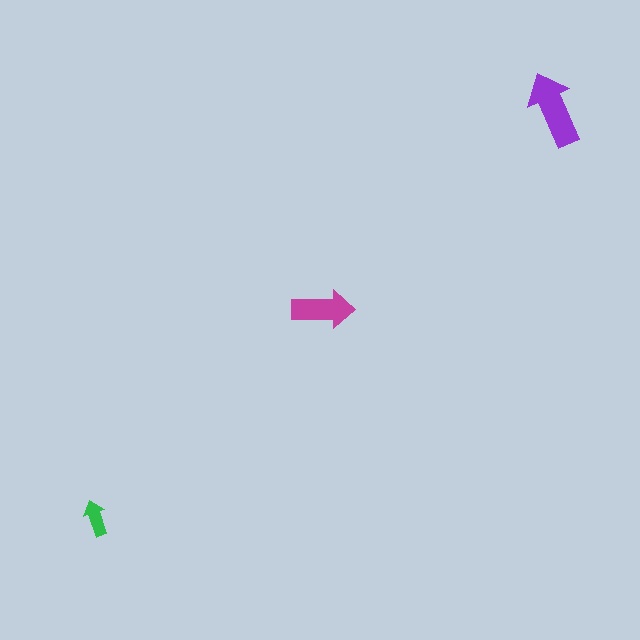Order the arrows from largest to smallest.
the purple one, the magenta one, the green one.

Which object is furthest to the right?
The purple arrow is rightmost.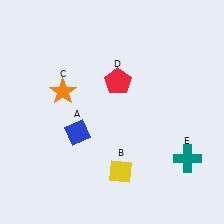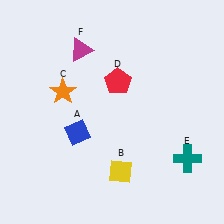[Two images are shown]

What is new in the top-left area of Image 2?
A magenta triangle (F) was added in the top-left area of Image 2.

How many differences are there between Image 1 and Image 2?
There is 1 difference between the two images.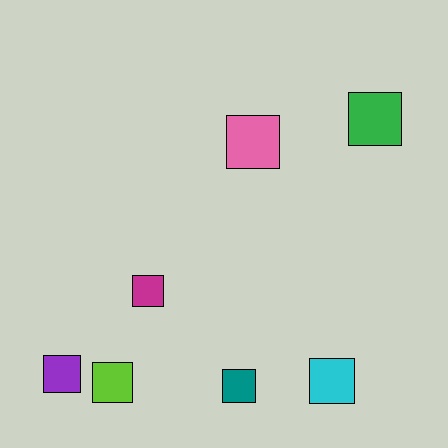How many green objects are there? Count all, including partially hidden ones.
There is 1 green object.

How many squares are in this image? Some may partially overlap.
There are 7 squares.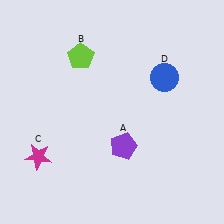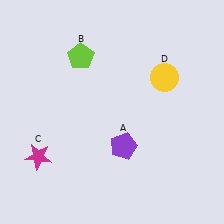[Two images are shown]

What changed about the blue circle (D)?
In Image 1, D is blue. In Image 2, it changed to yellow.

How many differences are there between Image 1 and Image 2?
There is 1 difference between the two images.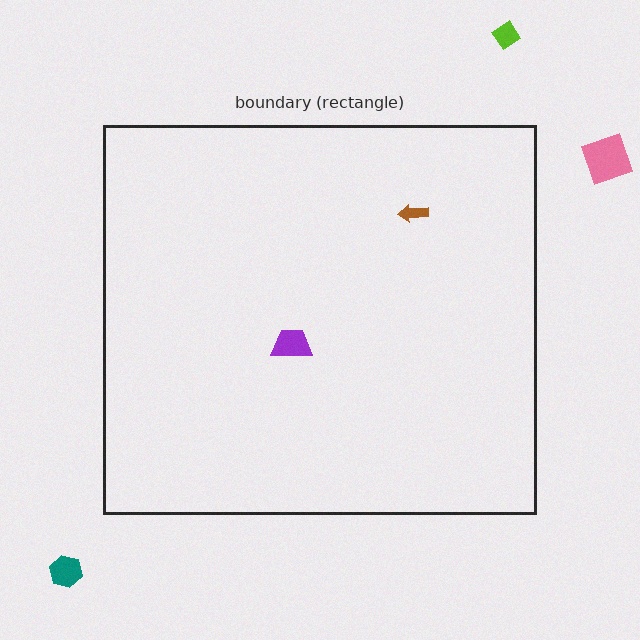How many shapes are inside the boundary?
2 inside, 3 outside.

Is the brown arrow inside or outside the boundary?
Inside.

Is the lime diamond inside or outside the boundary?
Outside.